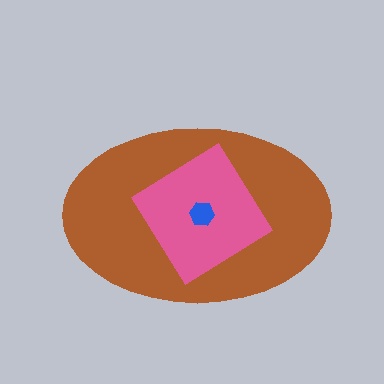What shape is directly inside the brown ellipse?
The pink diamond.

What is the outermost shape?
The brown ellipse.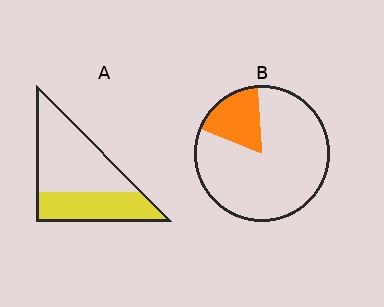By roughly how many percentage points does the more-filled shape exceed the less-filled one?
By roughly 20 percentage points (A over B).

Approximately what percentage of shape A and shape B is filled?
A is approximately 40% and B is approximately 20%.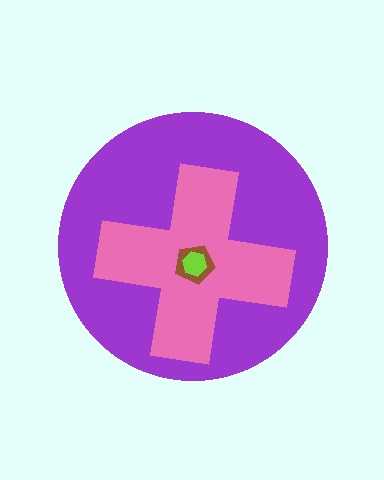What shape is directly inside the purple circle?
The pink cross.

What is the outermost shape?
The purple circle.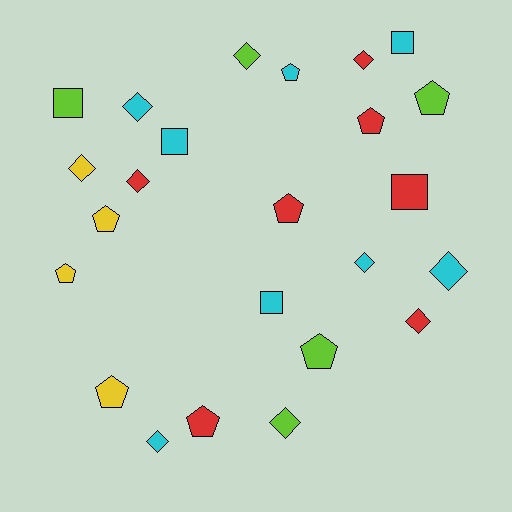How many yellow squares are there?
There are no yellow squares.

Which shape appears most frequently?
Diamond, with 10 objects.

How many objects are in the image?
There are 24 objects.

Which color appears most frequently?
Cyan, with 8 objects.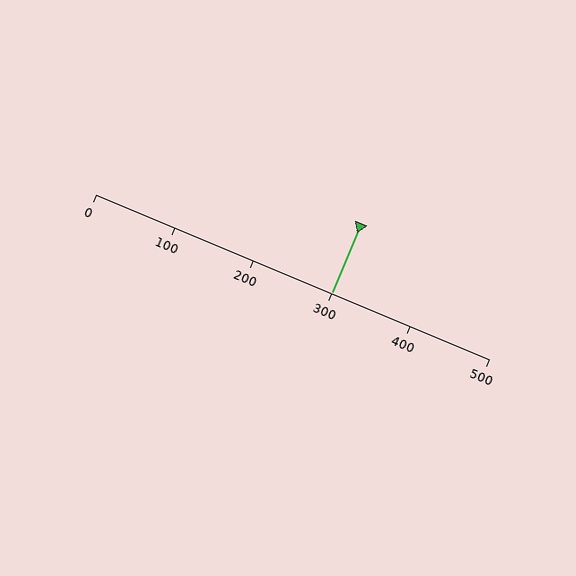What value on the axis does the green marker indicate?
The marker indicates approximately 300.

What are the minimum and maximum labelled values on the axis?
The axis runs from 0 to 500.